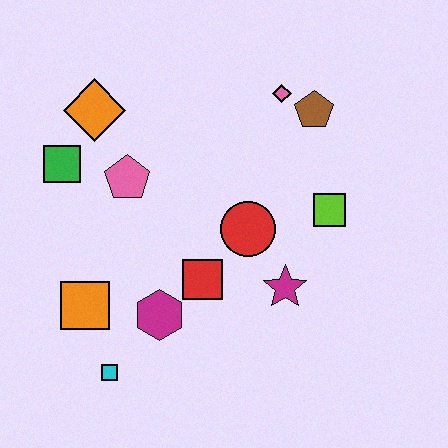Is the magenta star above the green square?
No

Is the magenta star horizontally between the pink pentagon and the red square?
No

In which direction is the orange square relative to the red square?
The orange square is to the left of the red square.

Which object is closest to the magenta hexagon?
The red square is closest to the magenta hexagon.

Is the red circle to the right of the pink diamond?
No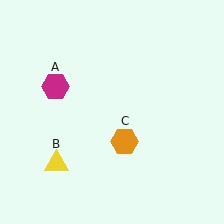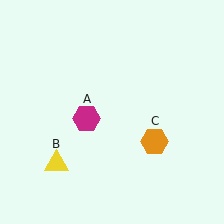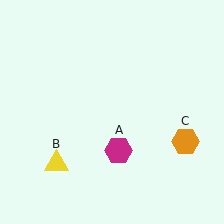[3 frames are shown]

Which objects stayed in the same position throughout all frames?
Yellow triangle (object B) remained stationary.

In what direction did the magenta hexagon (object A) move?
The magenta hexagon (object A) moved down and to the right.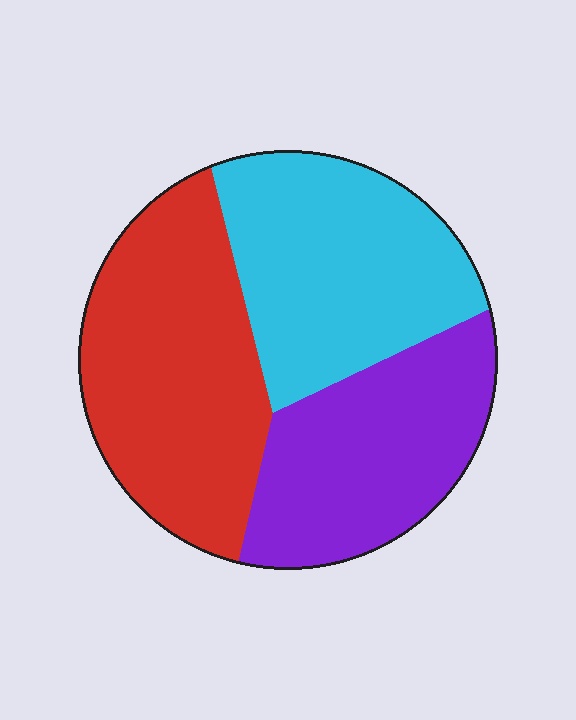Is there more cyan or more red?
Red.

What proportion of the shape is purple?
Purple covers around 30% of the shape.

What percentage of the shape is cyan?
Cyan takes up between a sixth and a third of the shape.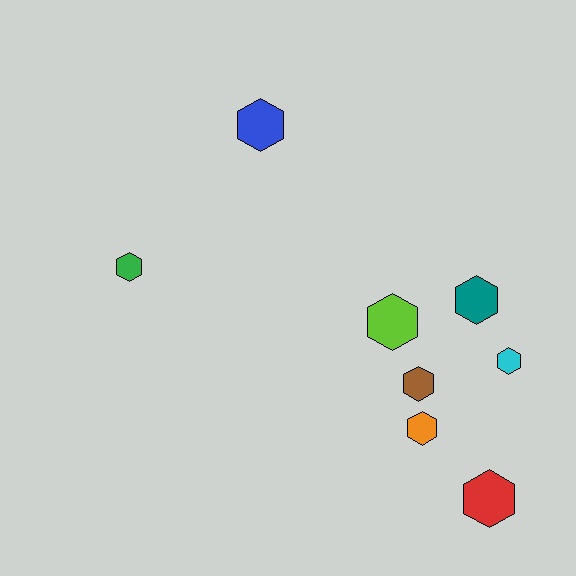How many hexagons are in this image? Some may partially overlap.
There are 8 hexagons.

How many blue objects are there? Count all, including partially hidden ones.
There is 1 blue object.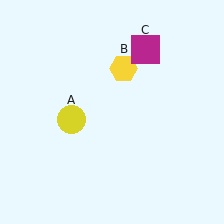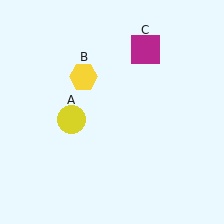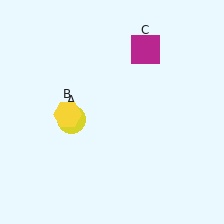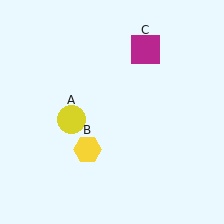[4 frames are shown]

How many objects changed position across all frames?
1 object changed position: yellow hexagon (object B).